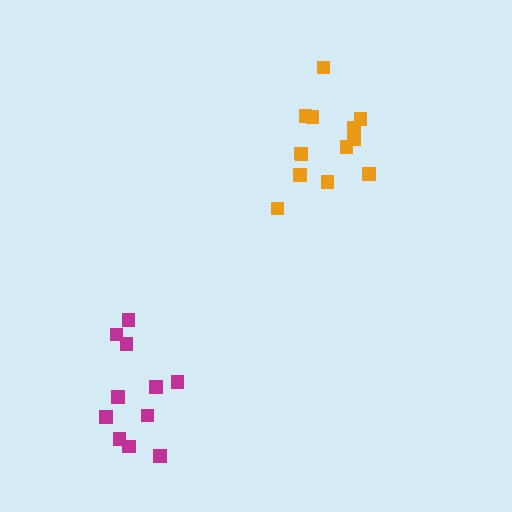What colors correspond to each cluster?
The clusters are colored: orange, magenta.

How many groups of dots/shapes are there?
There are 2 groups.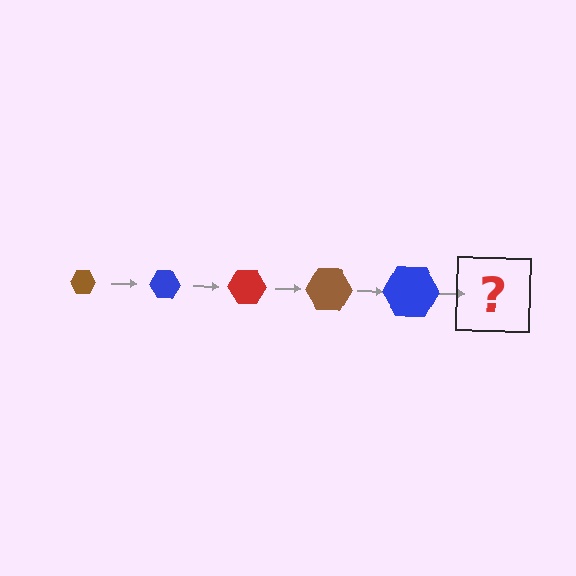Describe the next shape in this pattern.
It should be a red hexagon, larger than the previous one.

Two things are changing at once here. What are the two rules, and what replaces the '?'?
The two rules are that the hexagon grows larger each step and the color cycles through brown, blue, and red. The '?' should be a red hexagon, larger than the previous one.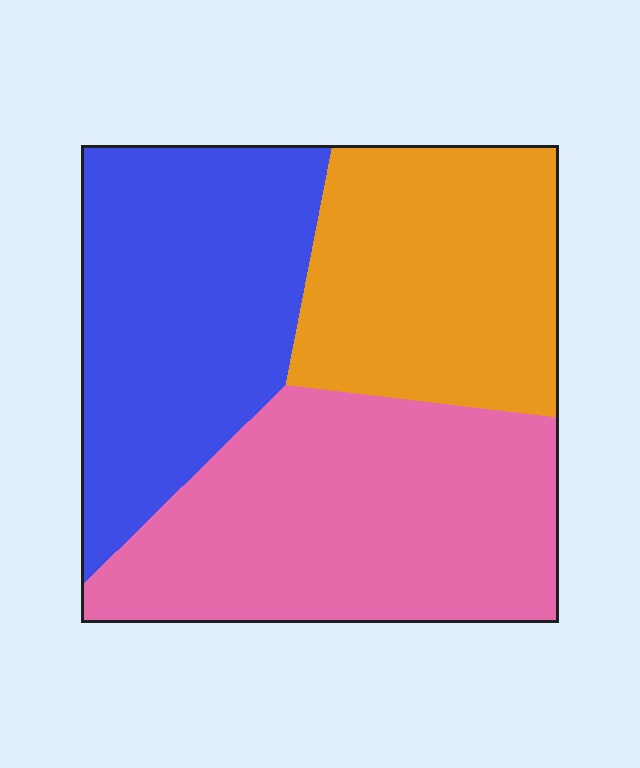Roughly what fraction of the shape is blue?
Blue takes up about one third (1/3) of the shape.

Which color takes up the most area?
Pink, at roughly 40%.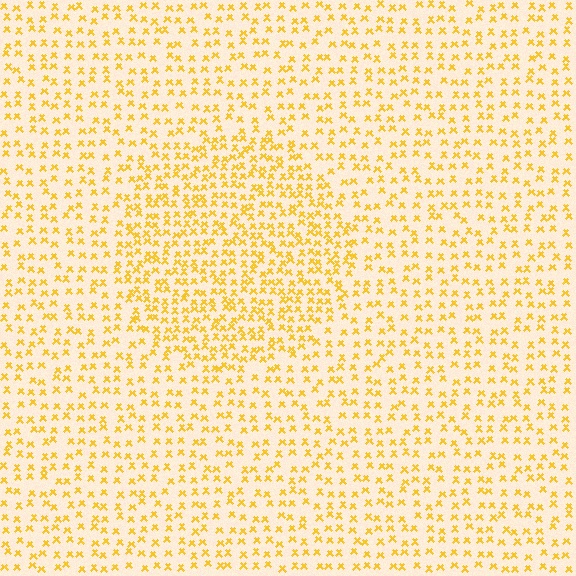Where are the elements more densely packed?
The elements are more densely packed inside the circle boundary.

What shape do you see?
I see a circle.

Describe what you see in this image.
The image contains small yellow elements arranged at two different densities. A circle-shaped region is visible where the elements are more densely packed than the surrounding area.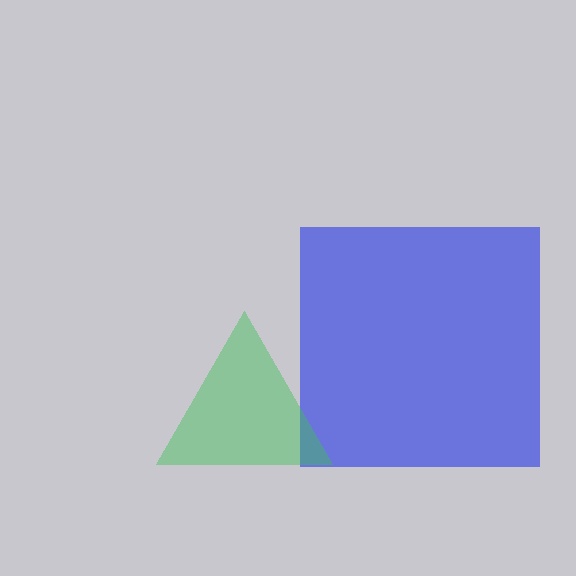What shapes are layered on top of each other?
The layered shapes are: a blue square, a green triangle.